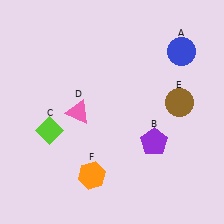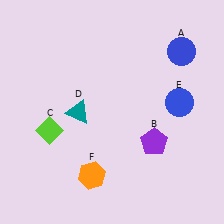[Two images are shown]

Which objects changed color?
D changed from pink to teal. E changed from brown to blue.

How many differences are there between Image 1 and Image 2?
There are 2 differences between the two images.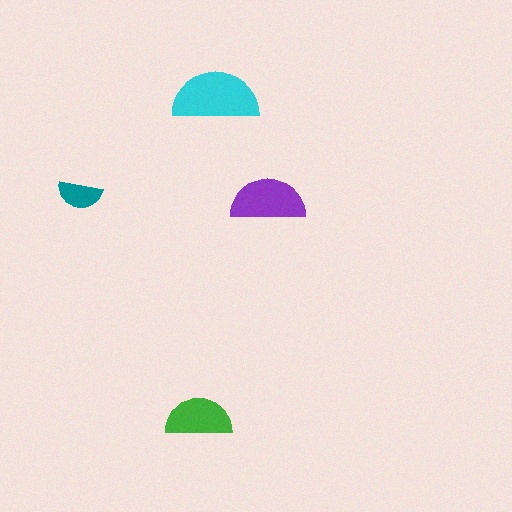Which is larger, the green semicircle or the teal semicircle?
The green one.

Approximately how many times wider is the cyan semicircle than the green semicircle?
About 1.5 times wider.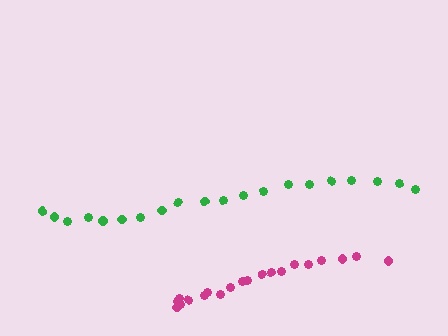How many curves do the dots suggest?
There are 2 distinct paths.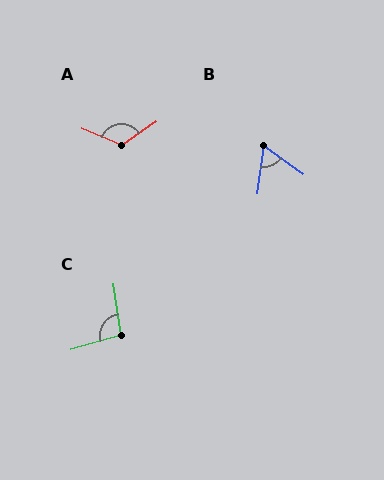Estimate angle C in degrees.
Approximately 97 degrees.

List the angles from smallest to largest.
B (62°), C (97°), A (123°).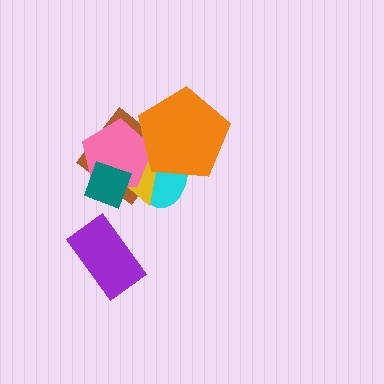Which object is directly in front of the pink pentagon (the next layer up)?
The orange pentagon is directly in front of the pink pentagon.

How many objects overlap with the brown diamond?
5 objects overlap with the brown diamond.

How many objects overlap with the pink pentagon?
5 objects overlap with the pink pentagon.